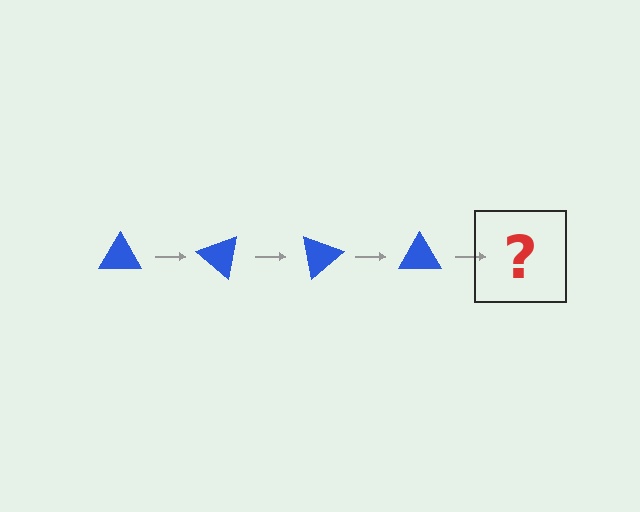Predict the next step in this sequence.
The next step is a blue triangle rotated 160 degrees.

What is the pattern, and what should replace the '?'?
The pattern is that the triangle rotates 40 degrees each step. The '?' should be a blue triangle rotated 160 degrees.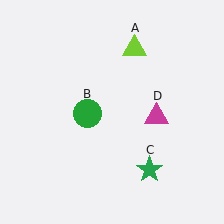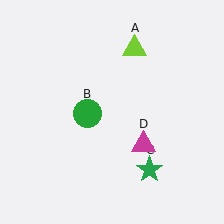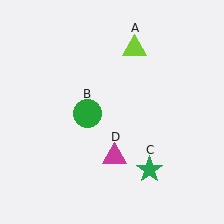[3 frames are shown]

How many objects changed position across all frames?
1 object changed position: magenta triangle (object D).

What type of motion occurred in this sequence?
The magenta triangle (object D) rotated clockwise around the center of the scene.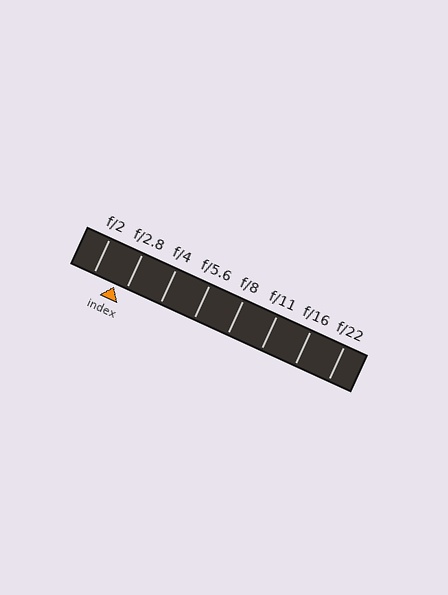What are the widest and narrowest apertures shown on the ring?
The widest aperture shown is f/2 and the narrowest is f/22.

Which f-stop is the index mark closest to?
The index mark is closest to f/2.8.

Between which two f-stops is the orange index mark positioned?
The index mark is between f/2 and f/2.8.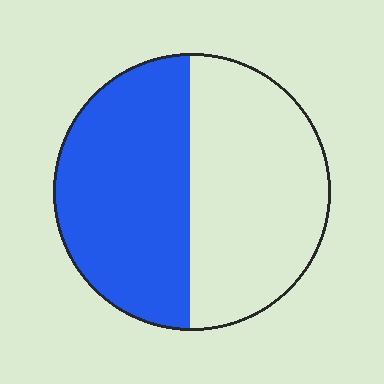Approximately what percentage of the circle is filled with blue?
Approximately 50%.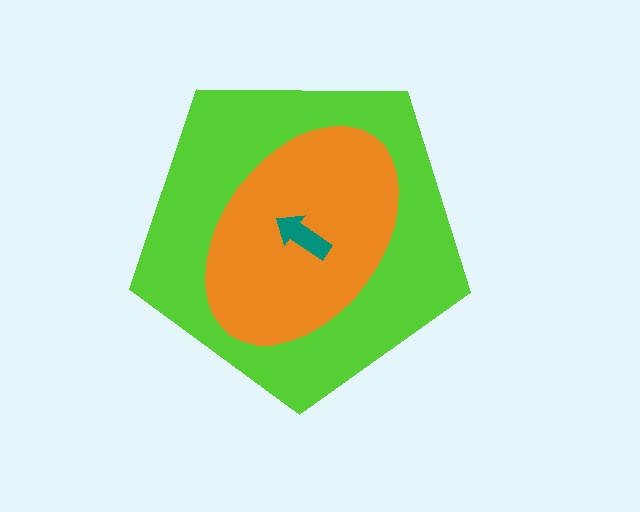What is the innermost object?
The teal arrow.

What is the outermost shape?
The lime pentagon.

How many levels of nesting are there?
3.